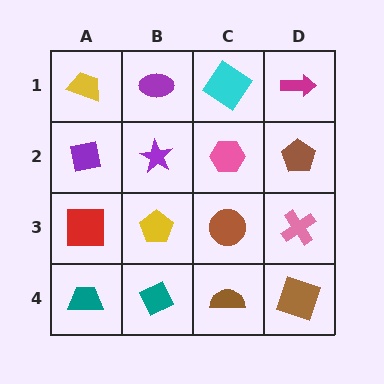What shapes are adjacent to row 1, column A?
A purple square (row 2, column A), a purple ellipse (row 1, column B).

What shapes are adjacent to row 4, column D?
A pink cross (row 3, column D), a brown semicircle (row 4, column C).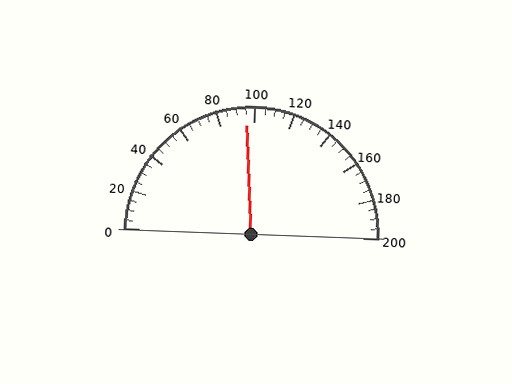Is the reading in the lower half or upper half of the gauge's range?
The reading is in the lower half of the range (0 to 200).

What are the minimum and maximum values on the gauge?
The gauge ranges from 0 to 200.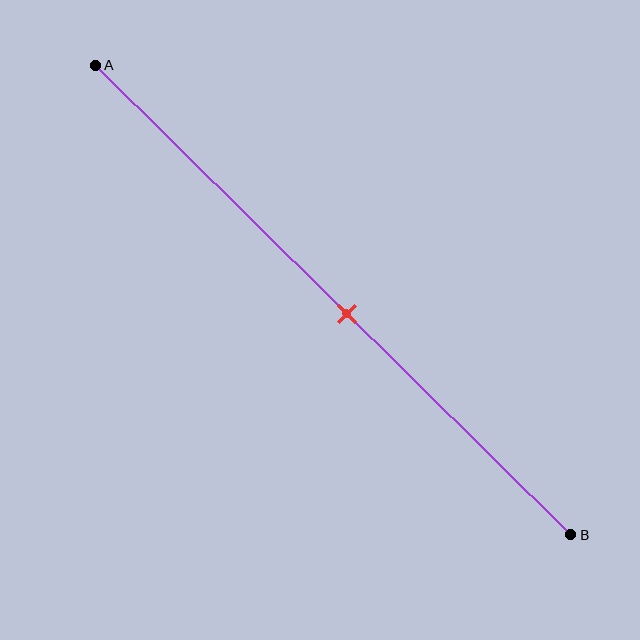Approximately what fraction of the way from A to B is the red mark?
The red mark is approximately 55% of the way from A to B.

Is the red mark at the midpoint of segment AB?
Yes, the mark is approximately at the midpoint.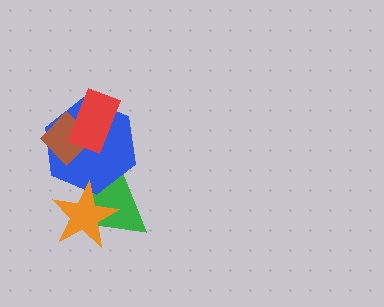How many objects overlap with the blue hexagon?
4 objects overlap with the blue hexagon.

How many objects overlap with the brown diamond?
2 objects overlap with the brown diamond.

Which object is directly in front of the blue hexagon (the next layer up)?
The brown diamond is directly in front of the blue hexagon.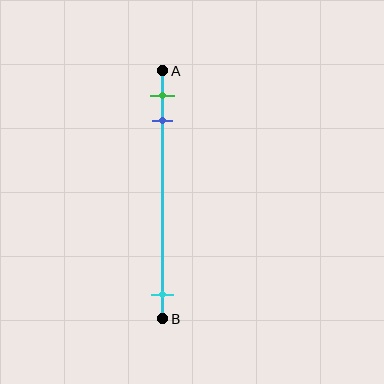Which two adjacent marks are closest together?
The green and blue marks are the closest adjacent pair.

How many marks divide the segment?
There are 3 marks dividing the segment.